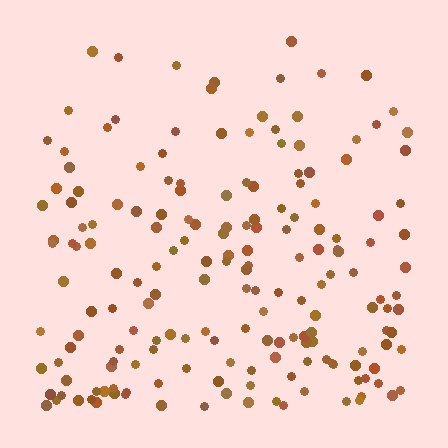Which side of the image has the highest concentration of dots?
The bottom.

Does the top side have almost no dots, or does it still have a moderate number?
Still a moderate number, just noticeably fewer than the bottom.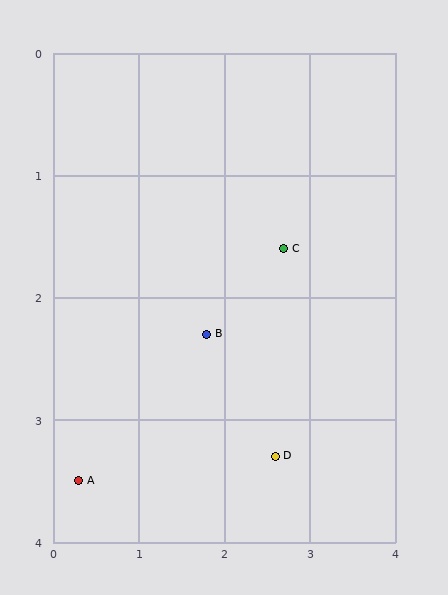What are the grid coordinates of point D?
Point D is at approximately (2.6, 3.3).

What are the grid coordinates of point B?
Point B is at approximately (1.8, 2.3).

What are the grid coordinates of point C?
Point C is at approximately (2.7, 1.6).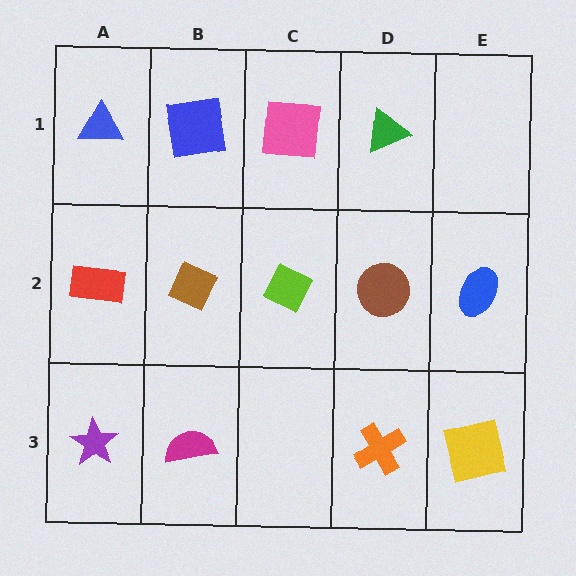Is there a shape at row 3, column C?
No, that cell is empty.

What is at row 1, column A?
A blue triangle.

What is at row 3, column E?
A yellow square.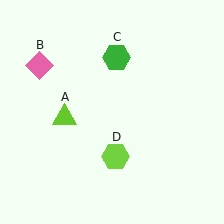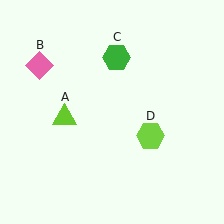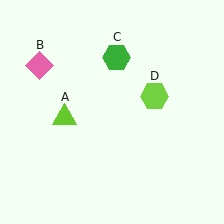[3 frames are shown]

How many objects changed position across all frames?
1 object changed position: lime hexagon (object D).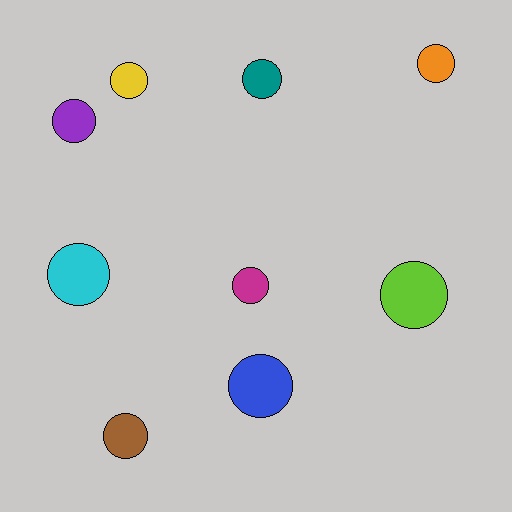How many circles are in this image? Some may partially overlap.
There are 9 circles.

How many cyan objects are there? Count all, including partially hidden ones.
There is 1 cyan object.